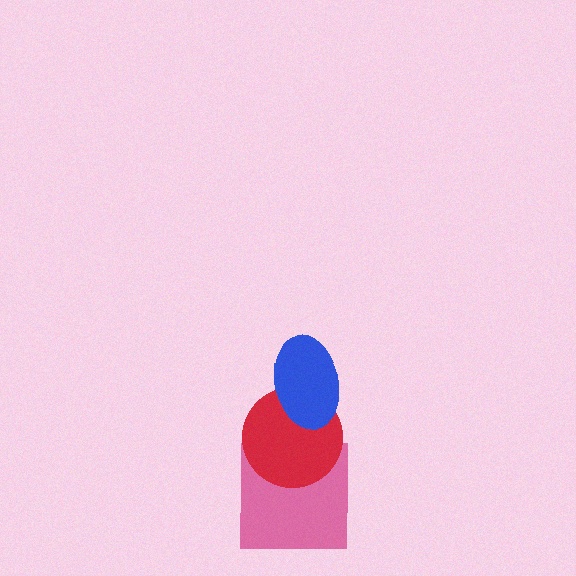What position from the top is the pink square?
The pink square is 3rd from the top.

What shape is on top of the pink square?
The red circle is on top of the pink square.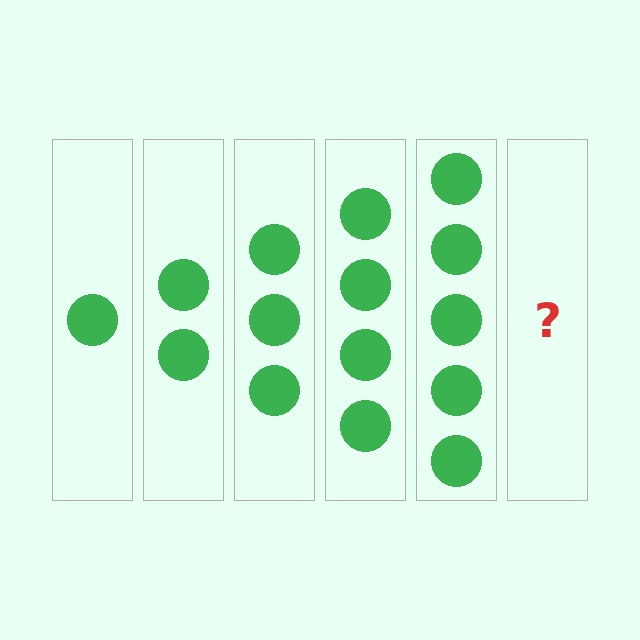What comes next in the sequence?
The next element should be 6 circles.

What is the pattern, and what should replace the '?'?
The pattern is that each step adds one more circle. The '?' should be 6 circles.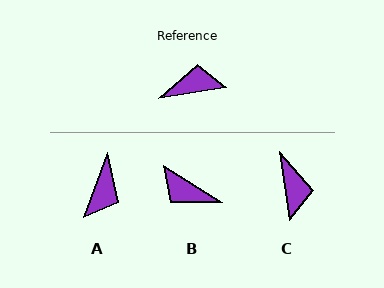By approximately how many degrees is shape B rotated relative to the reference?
Approximately 139 degrees counter-clockwise.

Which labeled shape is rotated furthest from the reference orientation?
B, about 139 degrees away.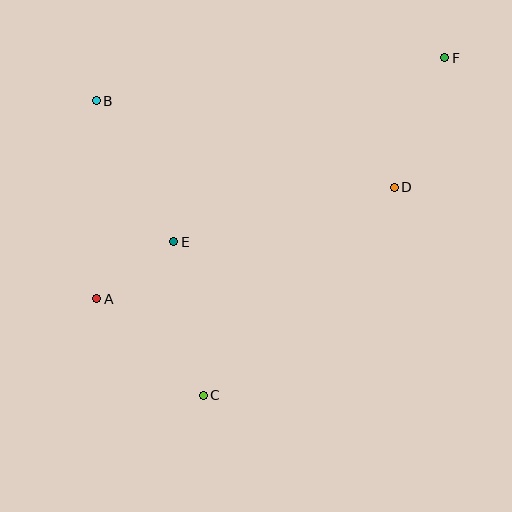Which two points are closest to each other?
Points A and E are closest to each other.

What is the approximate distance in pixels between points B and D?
The distance between B and D is approximately 310 pixels.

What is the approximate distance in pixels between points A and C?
The distance between A and C is approximately 144 pixels.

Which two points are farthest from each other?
Points A and F are farthest from each other.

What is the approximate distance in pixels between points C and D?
The distance between C and D is approximately 283 pixels.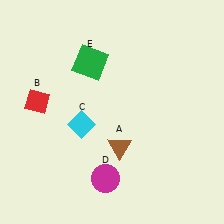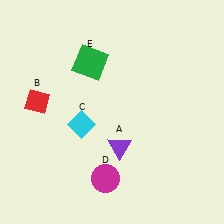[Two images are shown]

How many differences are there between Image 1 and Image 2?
There is 1 difference between the two images.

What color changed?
The triangle (A) changed from brown in Image 1 to purple in Image 2.